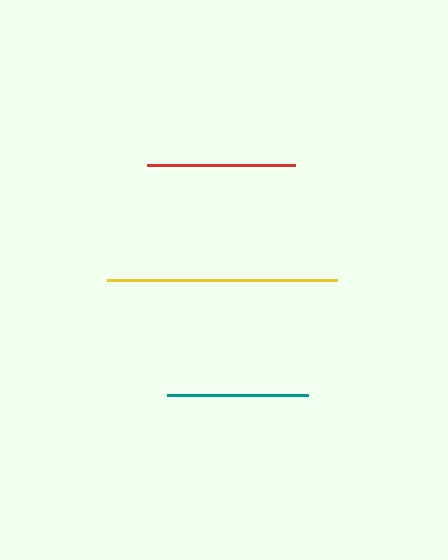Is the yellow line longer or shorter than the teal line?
The yellow line is longer than the teal line.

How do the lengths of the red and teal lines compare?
The red and teal lines are approximately the same length.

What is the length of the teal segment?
The teal segment is approximately 140 pixels long.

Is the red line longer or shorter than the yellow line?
The yellow line is longer than the red line.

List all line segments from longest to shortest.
From longest to shortest: yellow, red, teal.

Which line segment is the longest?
The yellow line is the longest at approximately 230 pixels.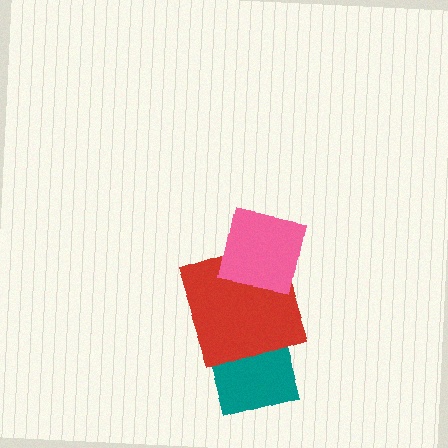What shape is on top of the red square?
The pink square is on top of the red square.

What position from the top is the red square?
The red square is 2nd from the top.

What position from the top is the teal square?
The teal square is 3rd from the top.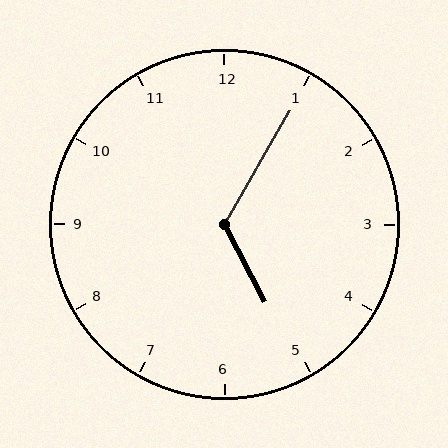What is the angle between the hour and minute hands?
Approximately 122 degrees.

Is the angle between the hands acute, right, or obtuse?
It is obtuse.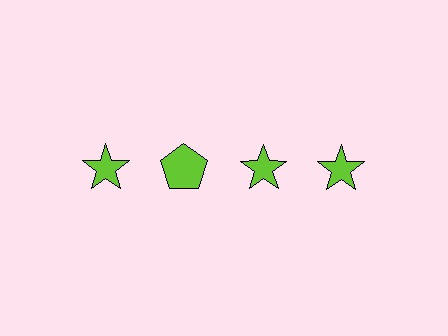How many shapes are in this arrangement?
There are 4 shapes arranged in a grid pattern.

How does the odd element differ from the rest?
It has a different shape: pentagon instead of star.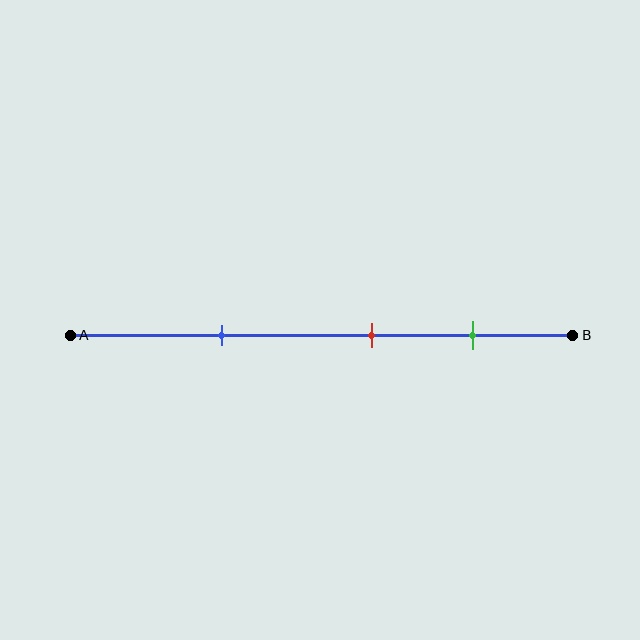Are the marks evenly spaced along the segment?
Yes, the marks are approximately evenly spaced.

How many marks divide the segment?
There are 3 marks dividing the segment.